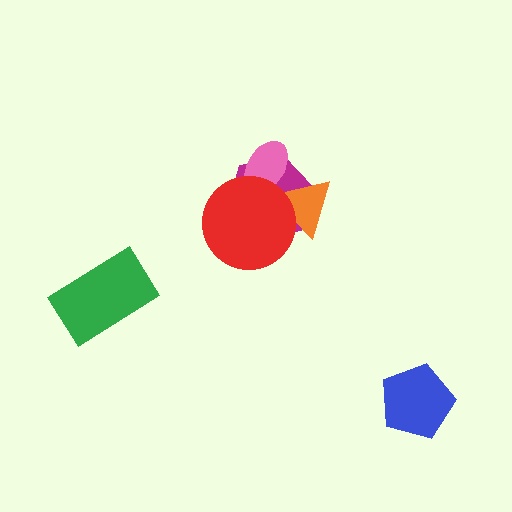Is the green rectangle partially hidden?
No, no other shape covers it.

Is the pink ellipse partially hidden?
Yes, it is partially covered by another shape.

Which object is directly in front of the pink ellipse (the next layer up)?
The orange triangle is directly in front of the pink ellipse.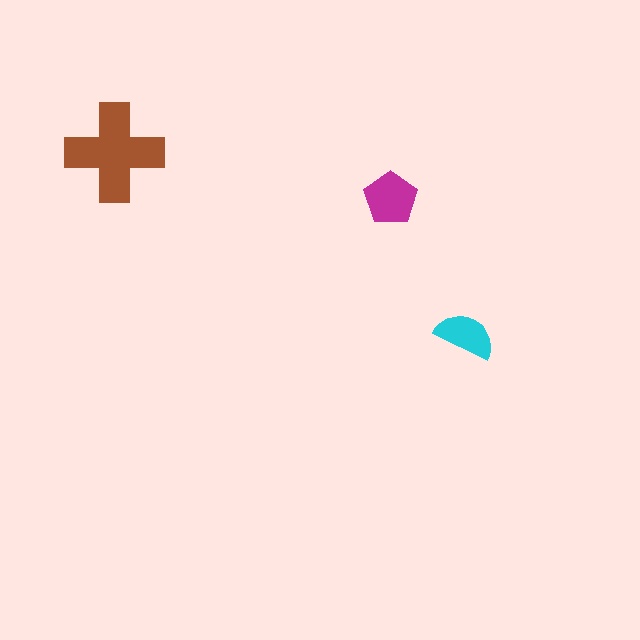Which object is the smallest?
The cyan semicircle.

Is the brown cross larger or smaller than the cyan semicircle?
Larger.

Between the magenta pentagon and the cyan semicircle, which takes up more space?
The magenta pentagon.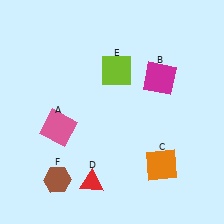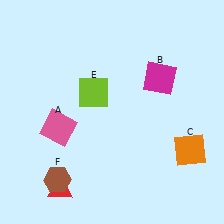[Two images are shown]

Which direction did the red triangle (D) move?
The red triangle (D) moved left.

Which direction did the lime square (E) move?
The lime square (E) moved left.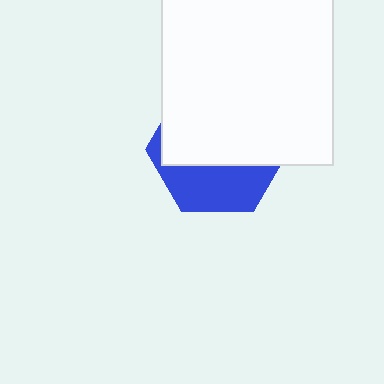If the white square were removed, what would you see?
You would see the complete blue hexagon.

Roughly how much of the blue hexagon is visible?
A small part of it is visible (roughly 37%).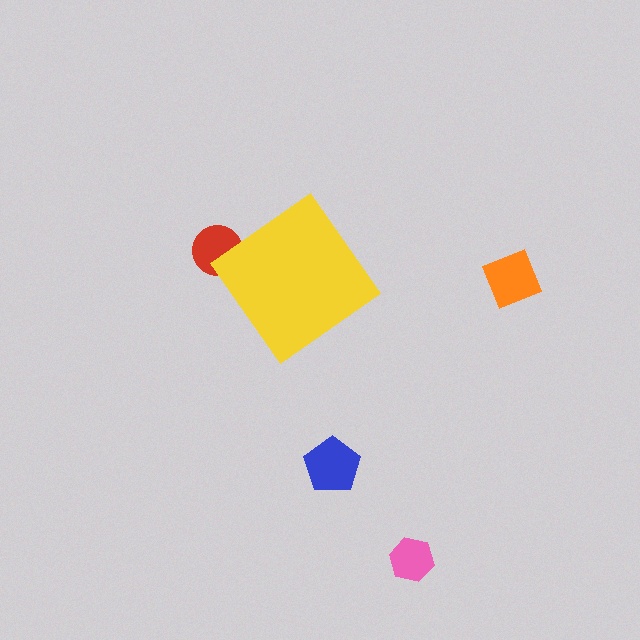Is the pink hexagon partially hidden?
No, the pink hexagon is fully visible.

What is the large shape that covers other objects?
A yellow diamond.